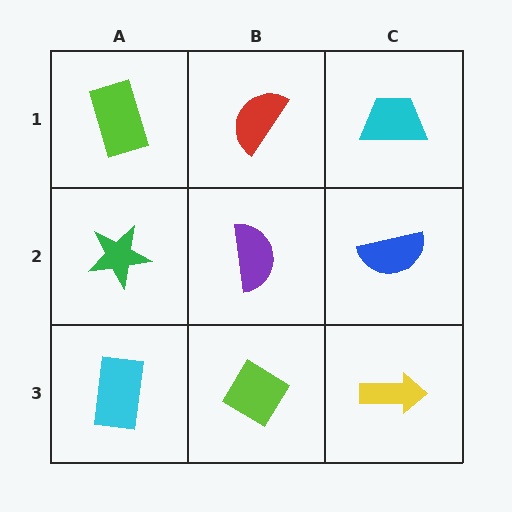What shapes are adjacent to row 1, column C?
A blue semicircle (row 2, column C), a red semicircle (row 1, column B).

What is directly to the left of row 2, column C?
A purple semicircle.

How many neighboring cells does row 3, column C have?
2.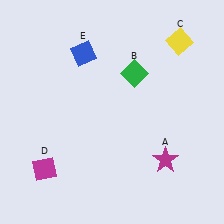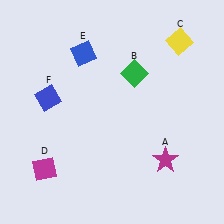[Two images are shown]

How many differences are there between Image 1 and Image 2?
There is 1 difference between the two images.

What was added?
A blue diamond (F) was added in Image 2.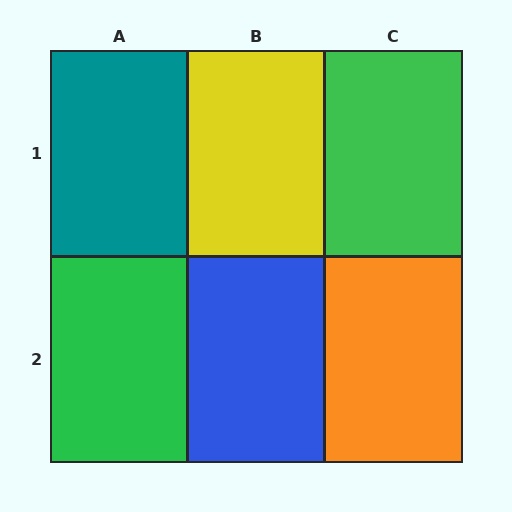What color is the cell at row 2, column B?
Blue.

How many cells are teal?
1 cell is teal.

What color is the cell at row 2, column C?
Orange.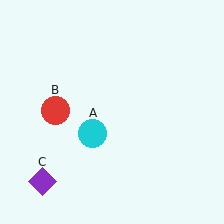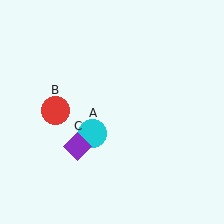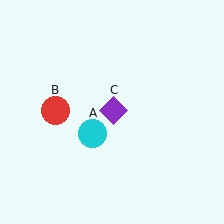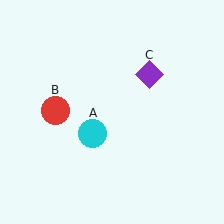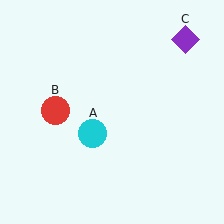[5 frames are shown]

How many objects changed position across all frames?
1 object changed position: purple diamond (object C).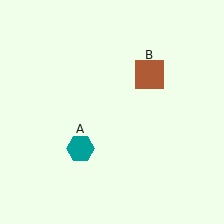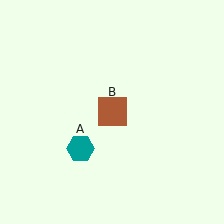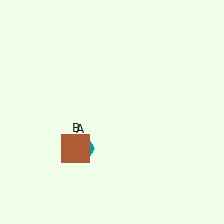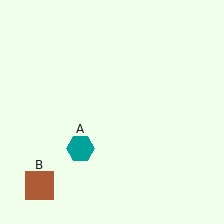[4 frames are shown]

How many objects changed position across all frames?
1 object changed position: brown square (object B).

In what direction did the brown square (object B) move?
The brown square (object B) moved down and to the left.